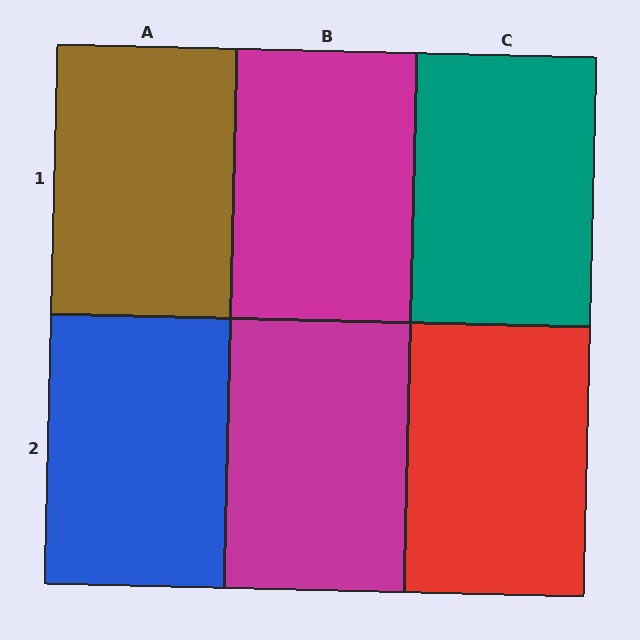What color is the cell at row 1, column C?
Teal.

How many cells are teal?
1 cell is teal.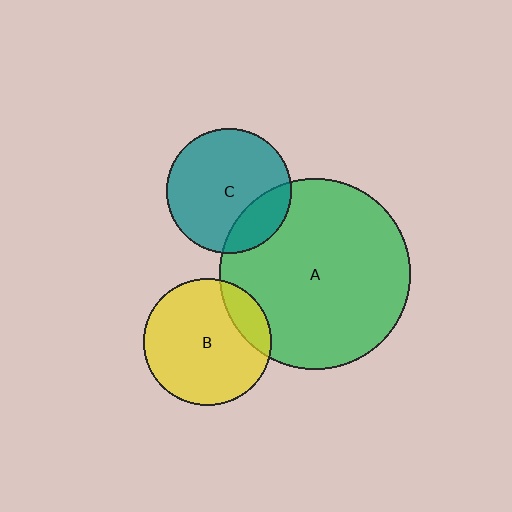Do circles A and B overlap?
Yes.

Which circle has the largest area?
Circle A (green).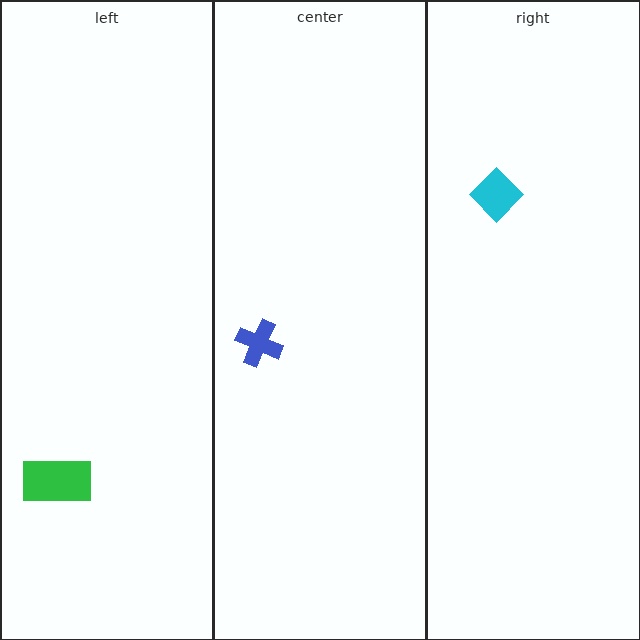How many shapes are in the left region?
1.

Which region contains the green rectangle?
The left region.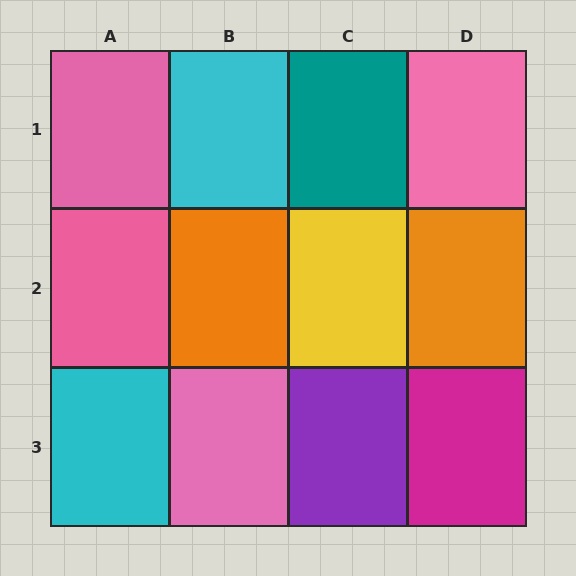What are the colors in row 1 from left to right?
Pink, cyan, teal, pink.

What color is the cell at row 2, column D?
Orange.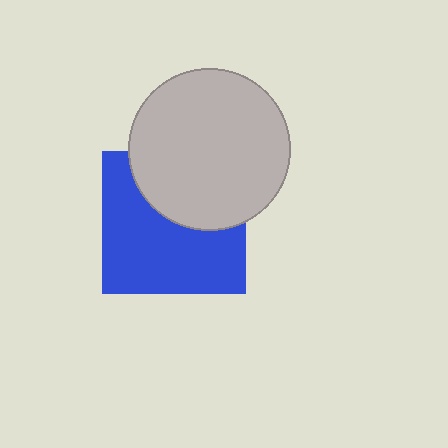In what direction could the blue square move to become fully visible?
The blue square could move down. That would shift it out from behind the light gray circle entirely.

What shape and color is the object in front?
The object in front is a light gray circle.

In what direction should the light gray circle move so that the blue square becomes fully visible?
The light gray circle should move up. That is the shortest direction to clear the overlap and leave the blue square fully visible.